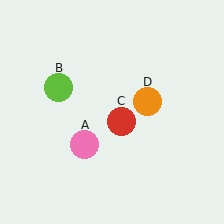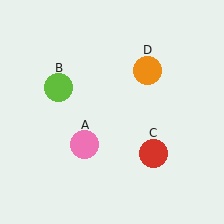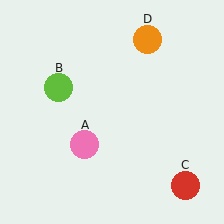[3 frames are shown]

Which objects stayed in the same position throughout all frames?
Pink circle (object A) and lime circle (object B) remained stationary.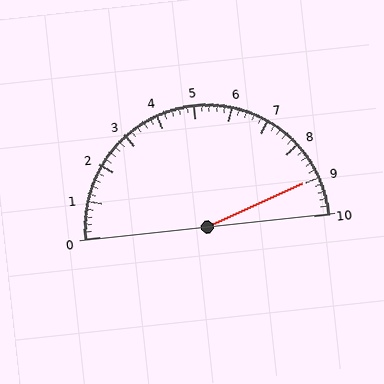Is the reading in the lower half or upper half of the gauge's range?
The reading is in the upper half of the range (0 to 10).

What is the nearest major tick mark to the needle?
The nearest major tick mark is 9.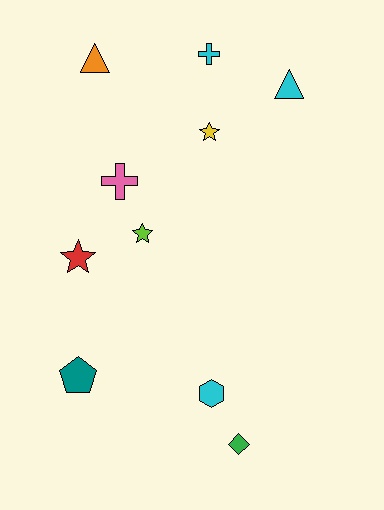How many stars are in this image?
There are 3 stars.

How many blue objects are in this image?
There are no blue objects.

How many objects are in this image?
There are 10 objects.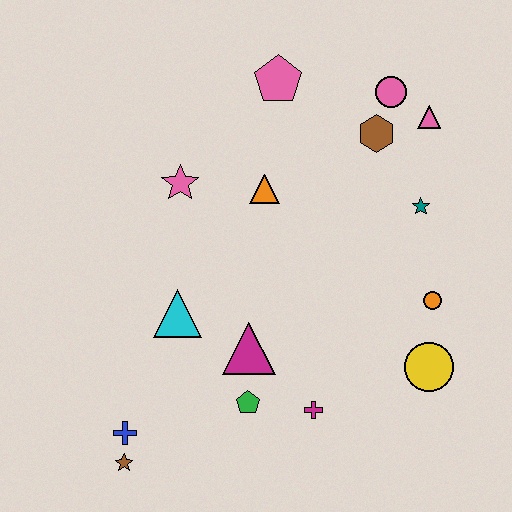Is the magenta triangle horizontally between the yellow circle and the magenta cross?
No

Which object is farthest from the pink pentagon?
The brown star is farthest from the pink pentagon.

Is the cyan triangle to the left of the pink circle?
Yes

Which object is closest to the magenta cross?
The green pentagon is closest to the magenta cross.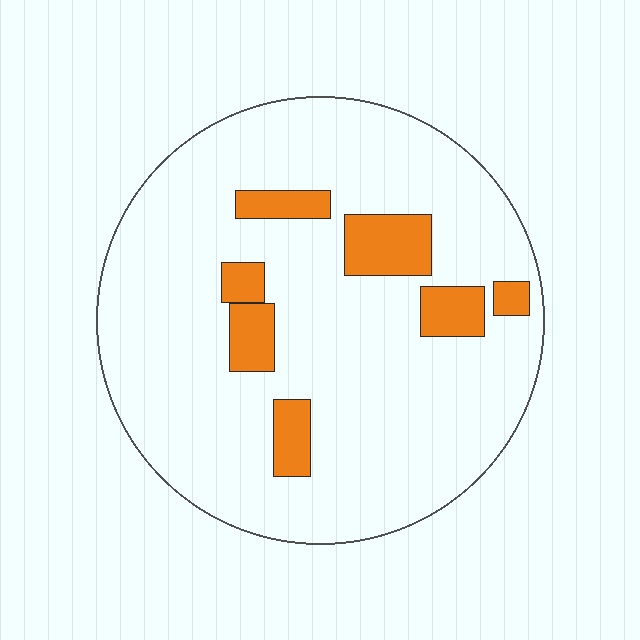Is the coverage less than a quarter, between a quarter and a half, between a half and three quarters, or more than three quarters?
Less than a quarter.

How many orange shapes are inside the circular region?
7.